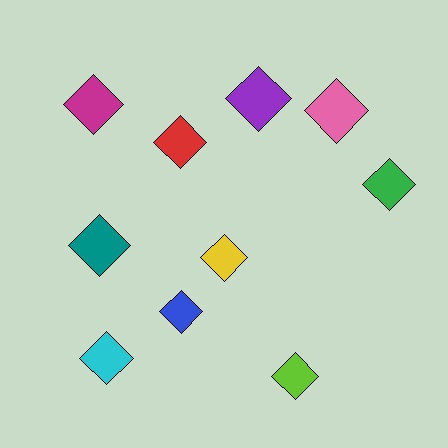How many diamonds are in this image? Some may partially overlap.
There are 10 diamonds.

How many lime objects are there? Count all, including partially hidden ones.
There is 1 lime object.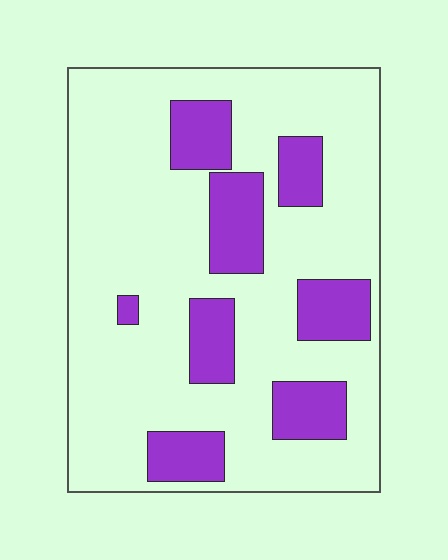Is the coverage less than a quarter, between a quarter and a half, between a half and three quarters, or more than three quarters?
Less than a quarter.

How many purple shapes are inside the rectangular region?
8.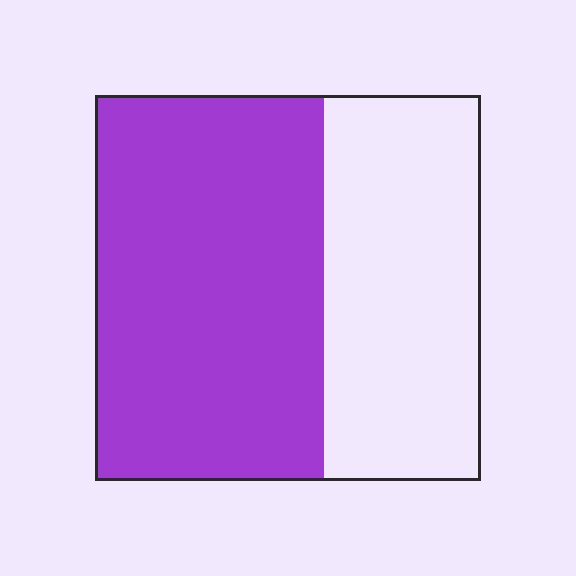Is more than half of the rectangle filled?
Yes.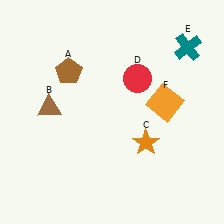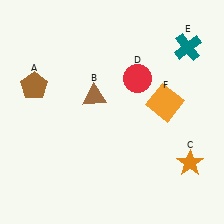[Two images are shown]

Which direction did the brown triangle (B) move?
The brown triangle (B) moved right.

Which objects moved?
The objects that moved are: the brown pentagon (A), the brown triangle (B), the orange star (C).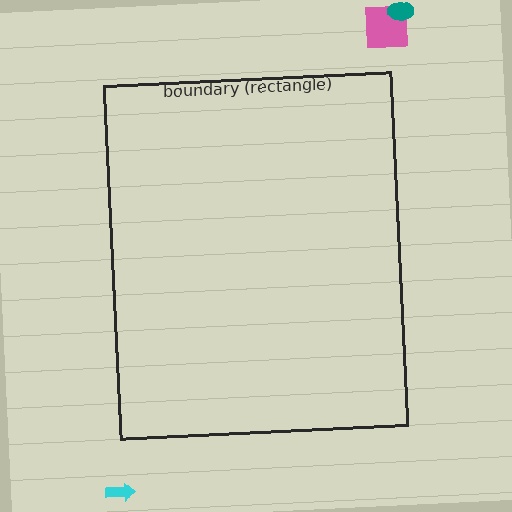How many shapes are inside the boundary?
0 inside, 3 outside.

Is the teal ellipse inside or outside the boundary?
Outside.